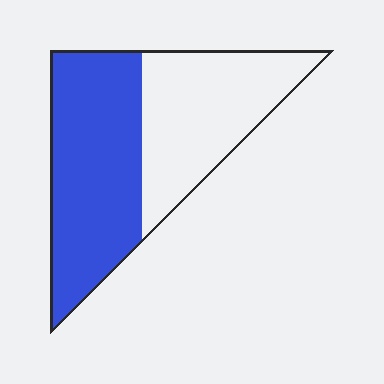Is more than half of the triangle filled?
Yes.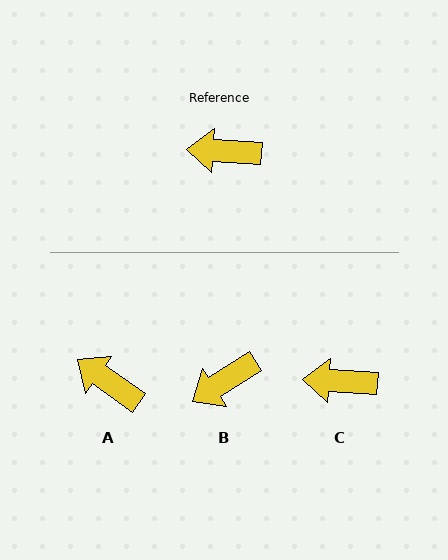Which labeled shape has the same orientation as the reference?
C.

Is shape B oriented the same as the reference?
No, it is off by about 35 degrees.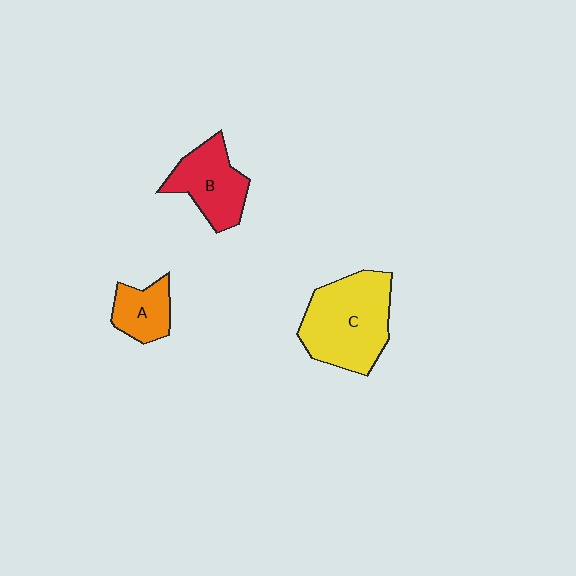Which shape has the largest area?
Shape C (yellow).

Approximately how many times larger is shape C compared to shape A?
Approximately 2.4 times.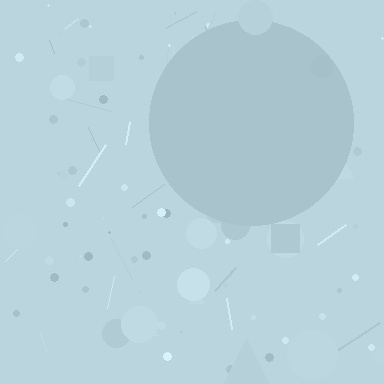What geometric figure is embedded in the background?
A circle is embedded in the background.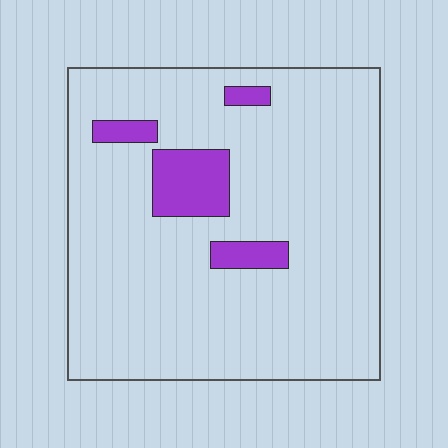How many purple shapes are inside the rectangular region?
4.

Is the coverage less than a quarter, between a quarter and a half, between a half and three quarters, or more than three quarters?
Less than a quarter.